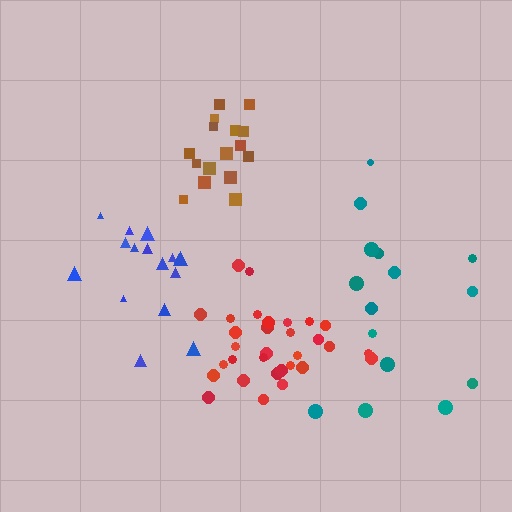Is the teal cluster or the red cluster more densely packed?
Red.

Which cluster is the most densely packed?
Brown.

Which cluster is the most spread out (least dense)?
Teal.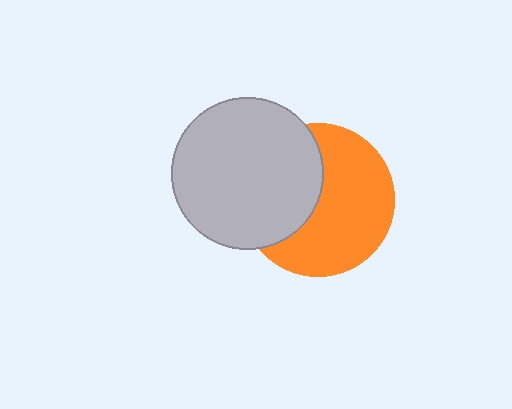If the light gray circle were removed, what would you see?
You would see the complete orange circle.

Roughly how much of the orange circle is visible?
About half of it is visible (roughly 60%).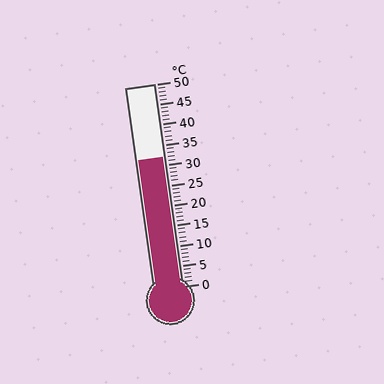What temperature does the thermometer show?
The thermometer shows approximately 32°C.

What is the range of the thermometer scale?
The thermometer scale ranges from 0°C to 50°C.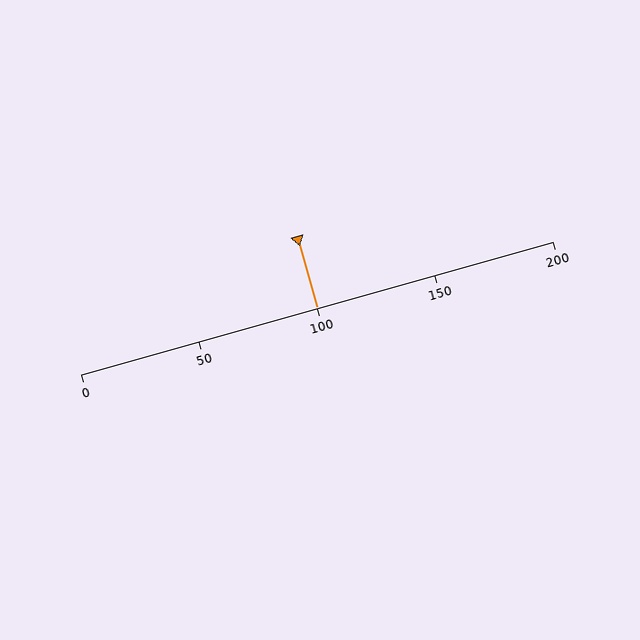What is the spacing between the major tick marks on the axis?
The major ticks are spaced 50 apart.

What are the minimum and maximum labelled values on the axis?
The axis runs from 0 to 200.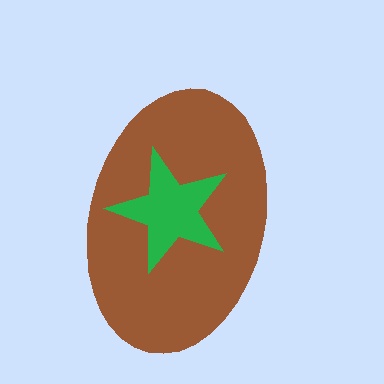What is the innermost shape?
The green star.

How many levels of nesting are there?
2.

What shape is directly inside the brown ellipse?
The green star.